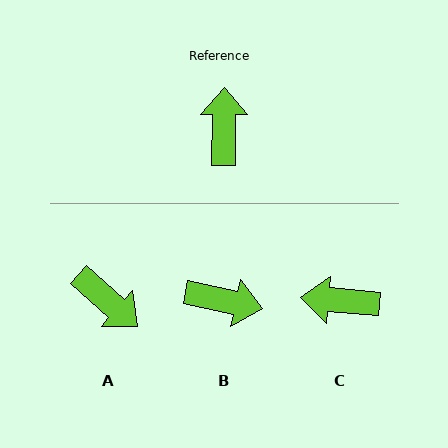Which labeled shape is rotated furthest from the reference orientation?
A, about 131 degrees away.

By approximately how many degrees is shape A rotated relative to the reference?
Approximately 131 degrees clockwise.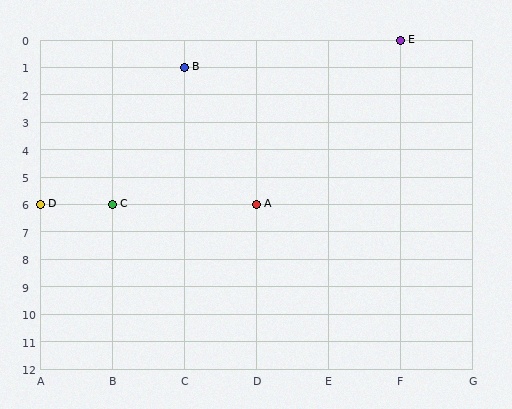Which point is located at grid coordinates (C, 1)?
Point B is at (C, 1).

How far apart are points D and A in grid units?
Points D and A are 3 columns apart.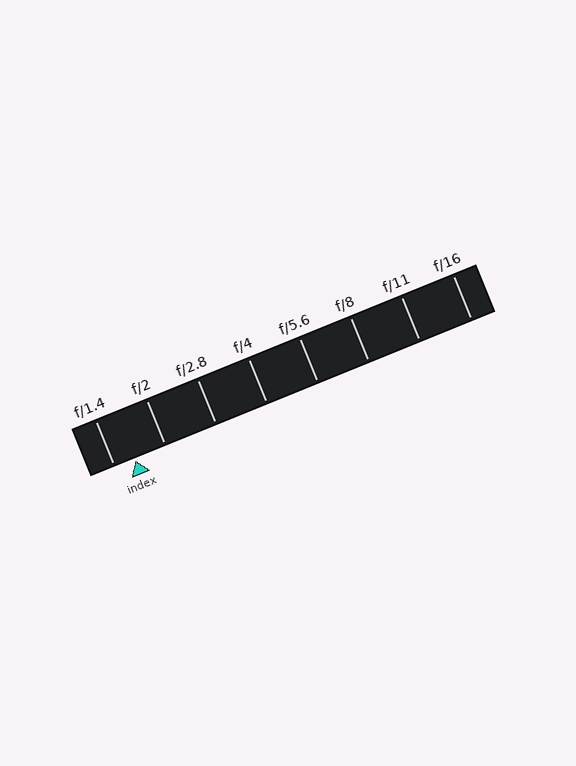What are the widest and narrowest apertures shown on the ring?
The widest aperture shown is f/1.4 and the narrowest is f/16.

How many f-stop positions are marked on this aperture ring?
There are 8 f-stop positions marked.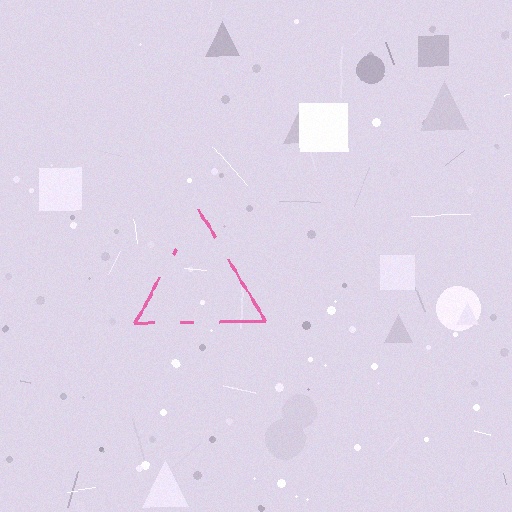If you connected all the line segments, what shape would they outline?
They would outline a triangle.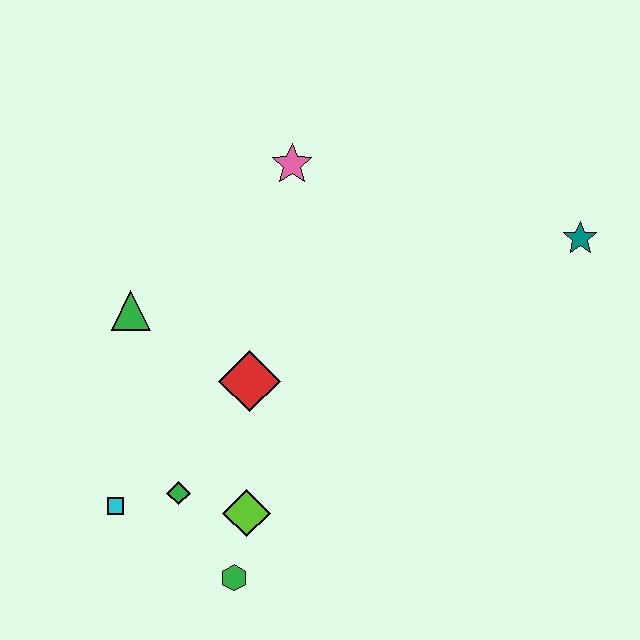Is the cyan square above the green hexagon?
Yes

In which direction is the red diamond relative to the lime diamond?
The red diamond is above the lime diamond.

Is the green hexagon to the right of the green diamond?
Yes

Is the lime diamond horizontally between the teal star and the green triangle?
Yes